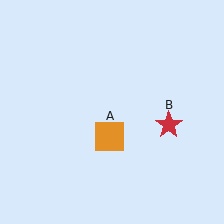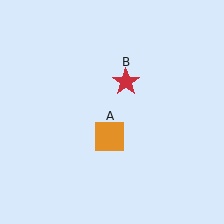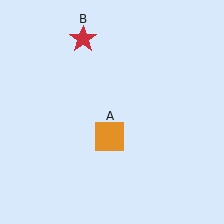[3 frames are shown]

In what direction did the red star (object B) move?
The red star (object B) moved up and to the left.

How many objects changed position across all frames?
1 object changed position: red star (object B).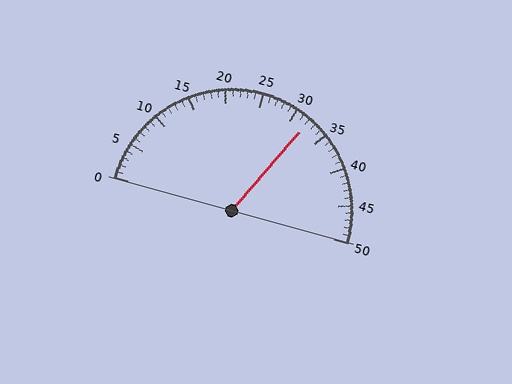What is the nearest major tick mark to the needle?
The nearest major tick mark is 30.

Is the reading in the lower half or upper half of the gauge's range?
The reading is in the upper half of the range (0 to 50).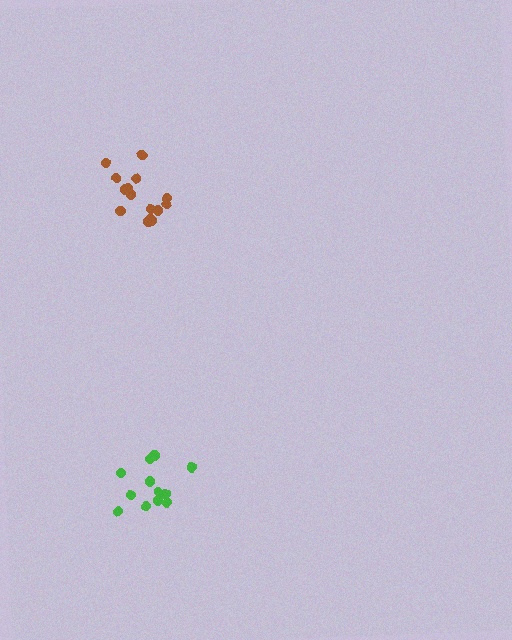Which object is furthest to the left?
The brown cluster is leftmost.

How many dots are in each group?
Group 1: 12 dots, Group 2: 15 dots (27 total).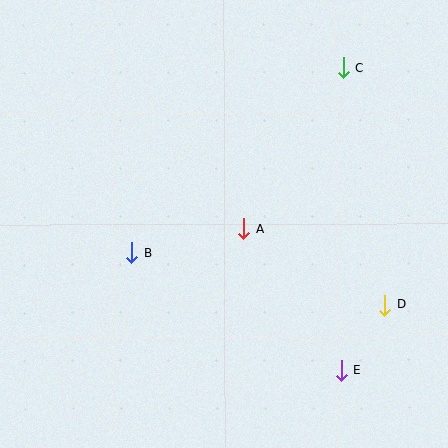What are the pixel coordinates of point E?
Point E is at (342, 370).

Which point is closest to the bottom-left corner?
Point B is closest to the bottom-left corner.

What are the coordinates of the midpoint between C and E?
The midpoint between C and E is at (342, 219).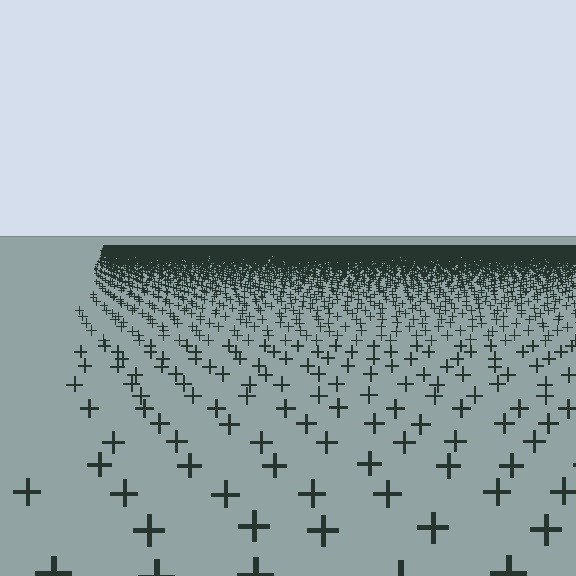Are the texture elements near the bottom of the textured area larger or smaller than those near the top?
Larger. Near the bottom, elements are closer to the viewer and appear at a bigger on-screen size.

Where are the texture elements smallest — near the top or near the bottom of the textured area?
Near the top.